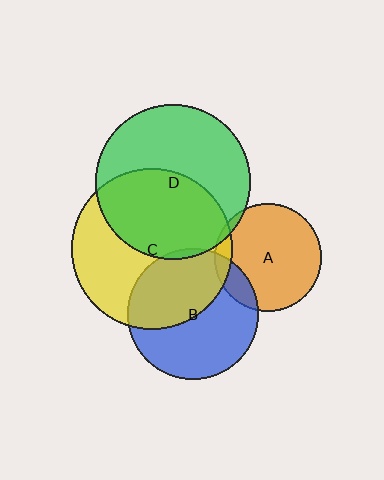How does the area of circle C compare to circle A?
Approximately 2.3 times.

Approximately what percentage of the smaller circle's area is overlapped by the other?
Approximately 45%.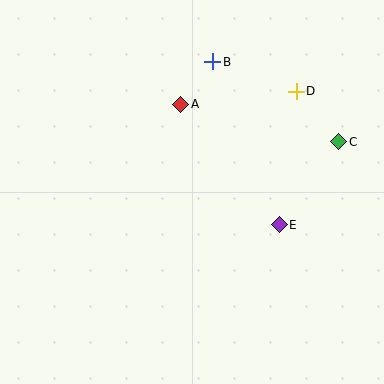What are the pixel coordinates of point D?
Point D is at (296, 91).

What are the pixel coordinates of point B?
Point B is at (213, 62).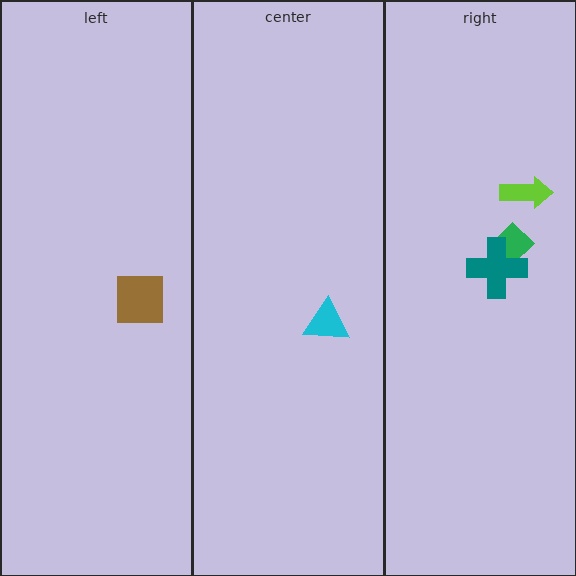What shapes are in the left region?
The brown square.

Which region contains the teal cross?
The right region.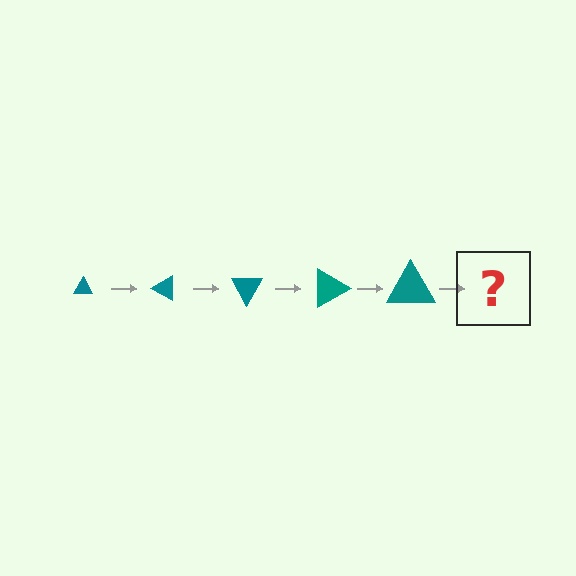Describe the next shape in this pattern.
It should be a triangle, larger than the previous one and rotated 150 degrees from the start.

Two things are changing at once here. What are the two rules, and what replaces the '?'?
The two rules are that the triangle grows larger each step and it rotates 30 degrees each step. The '?' should be a triangle, larger than the previous one and rotated 150 degrees from the start.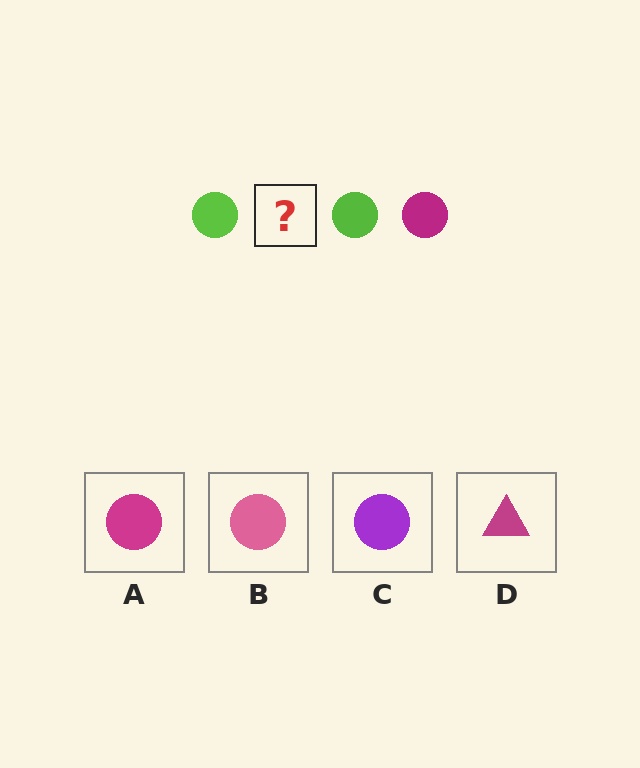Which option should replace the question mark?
Option A.